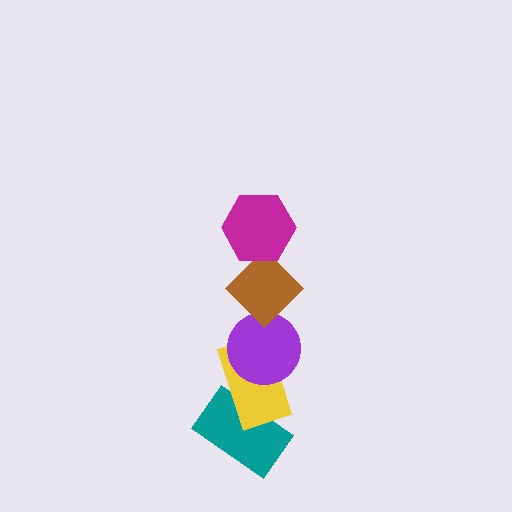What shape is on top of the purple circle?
The brown diamond is on top of the purple circle.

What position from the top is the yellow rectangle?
The yellow rectangle is 4th from the top.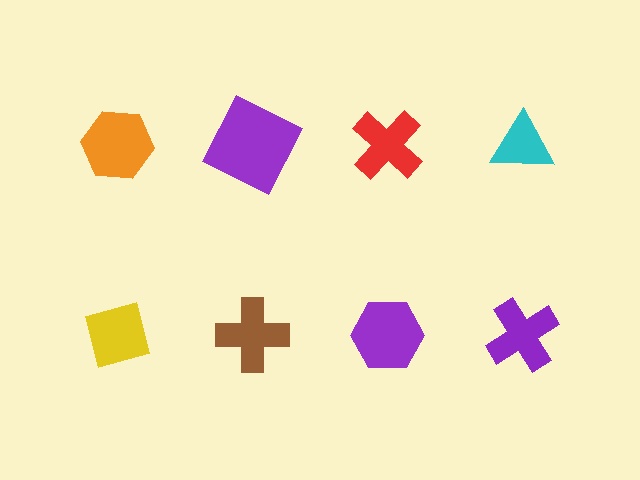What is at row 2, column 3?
A purple hexagon.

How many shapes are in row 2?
4 shapes.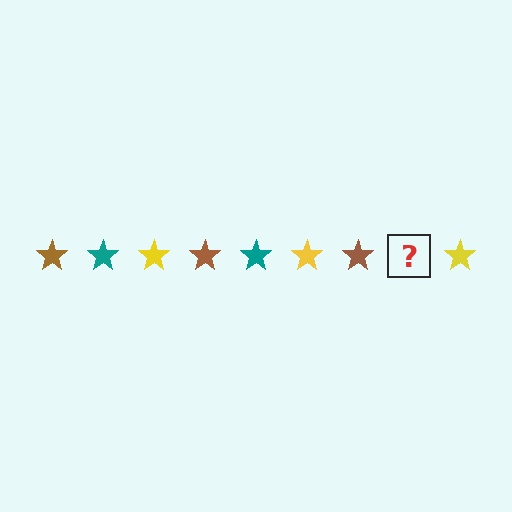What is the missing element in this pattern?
The missing element is a teal star.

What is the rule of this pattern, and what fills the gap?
The rule is that the pattern cycles through brown, teal, yellow stars. The gap should be filled with a teal star.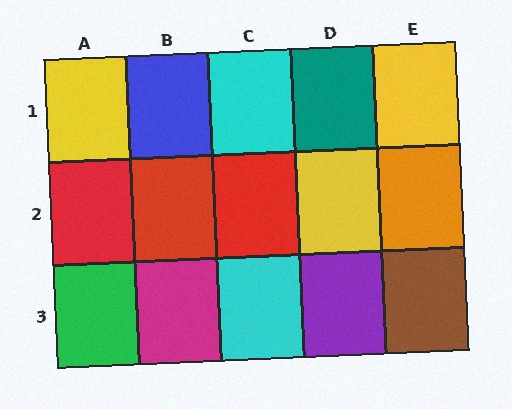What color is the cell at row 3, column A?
Green.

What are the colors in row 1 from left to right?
Yellow, blue, cyan, teal, yellow.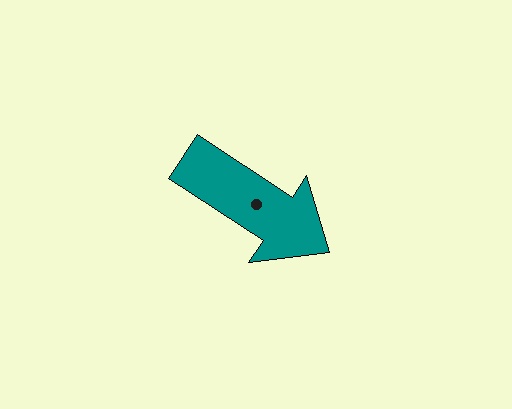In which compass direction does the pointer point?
Southeast.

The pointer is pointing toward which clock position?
Roughly 4 o'clock.